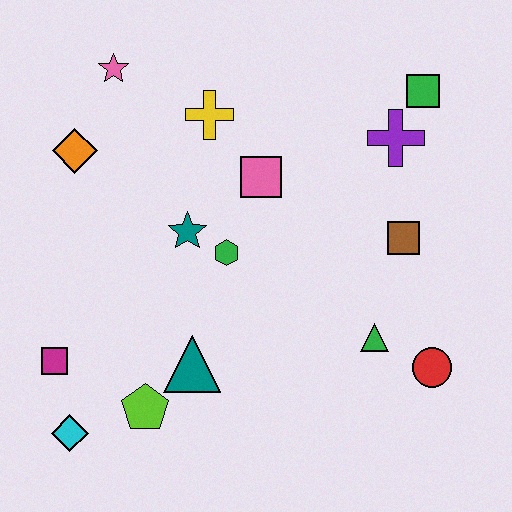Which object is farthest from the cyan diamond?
The green square is farthest from the cyan diamond.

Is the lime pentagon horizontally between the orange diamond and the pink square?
Yes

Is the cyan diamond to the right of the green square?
No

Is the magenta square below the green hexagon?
Yes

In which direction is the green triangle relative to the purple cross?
The green triangle is below the purple cross.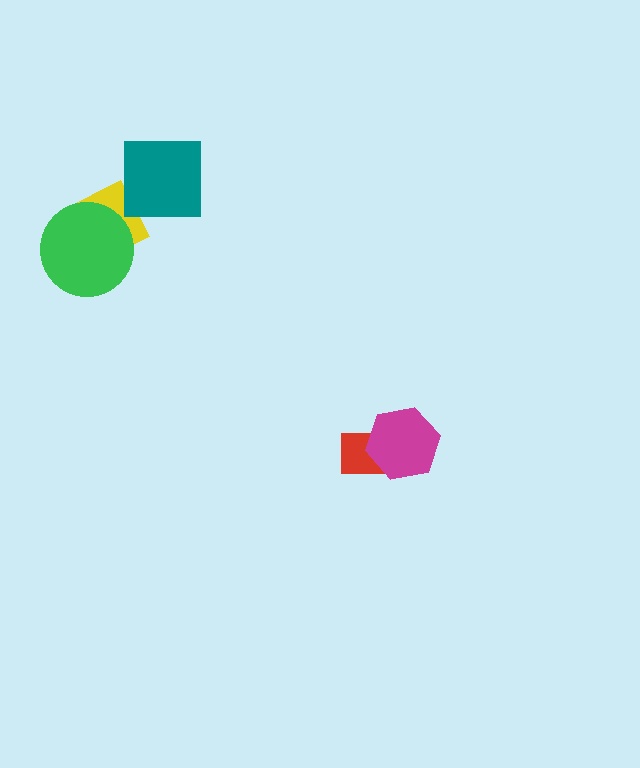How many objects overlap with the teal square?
1 object overlaps with the teal square.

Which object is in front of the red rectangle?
The magenta hexagon is in front of the red rectangle.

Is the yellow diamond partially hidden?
Yes, it is partially covered by another shape.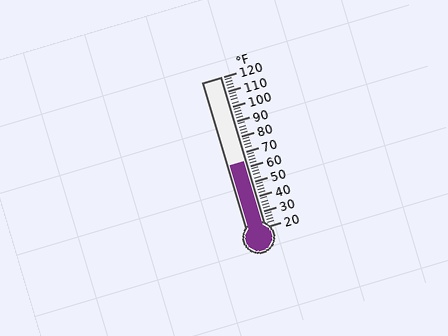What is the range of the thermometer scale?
The thermometer scale ranges from 20°F to 120°F.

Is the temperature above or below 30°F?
The temperature is above 30°F.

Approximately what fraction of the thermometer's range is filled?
The thermometer is filled to approximately 45% of its range.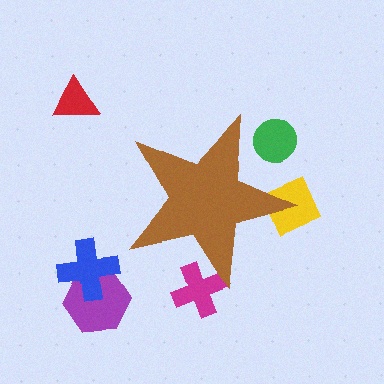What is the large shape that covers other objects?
A brown star.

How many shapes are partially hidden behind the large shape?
3 shapes are partially hidden.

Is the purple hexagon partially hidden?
No, the purple hexagon is fully visible.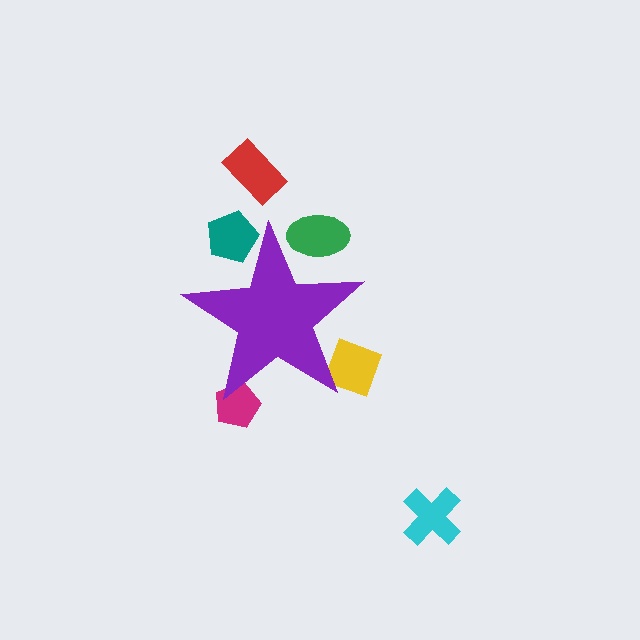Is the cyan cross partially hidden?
No, the cyan cross is fully visible.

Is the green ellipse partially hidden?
Yes, the green ellipse is partially hidden behind the purple star.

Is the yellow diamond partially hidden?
Yes, the yellow diamond is partially hidden behind the purple star.